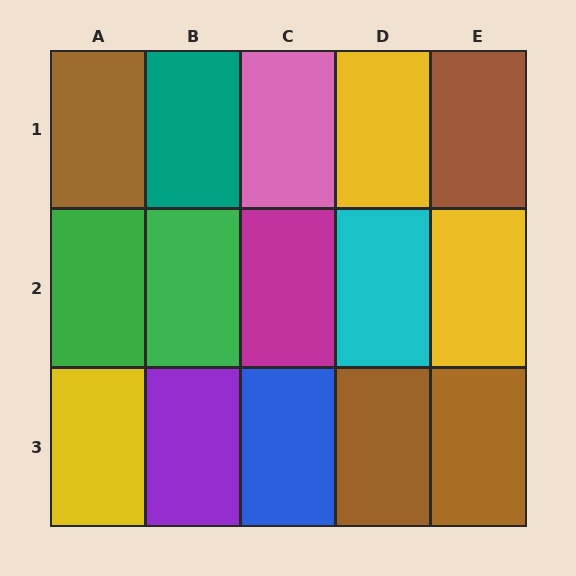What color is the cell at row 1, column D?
Yellow.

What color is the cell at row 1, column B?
Teal.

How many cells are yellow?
3 cells are yellow.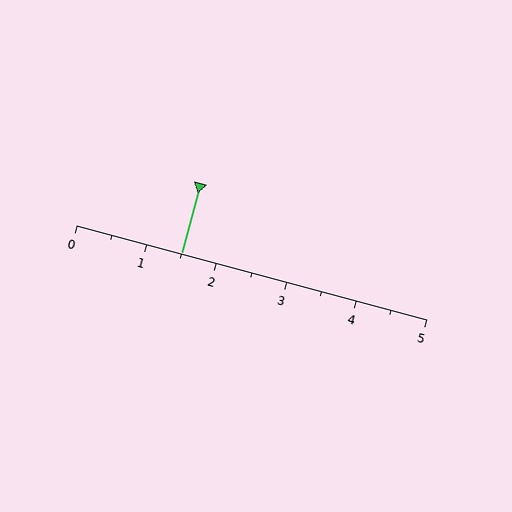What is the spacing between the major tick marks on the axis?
The major ticks are spaced 1 apart.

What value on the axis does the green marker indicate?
The marker indicates approximately 1.5.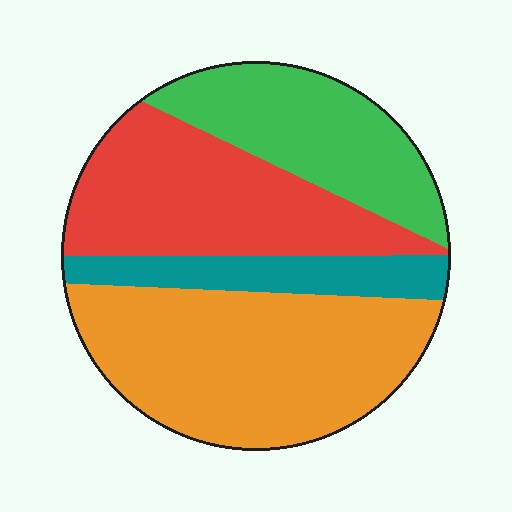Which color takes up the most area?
Orange, at roughly 40%.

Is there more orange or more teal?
Orange.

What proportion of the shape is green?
Green covers 22% of the shape.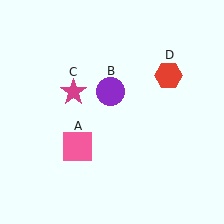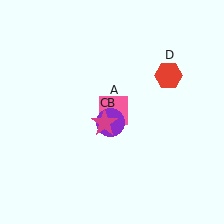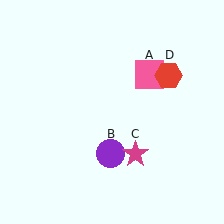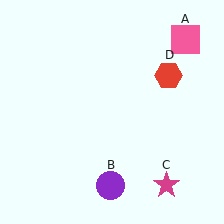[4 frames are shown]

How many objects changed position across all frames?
3 objects changed position: pink square (object A), purple circle (object B), magenta star (object C).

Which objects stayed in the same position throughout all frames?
Red hexagon (object D) remained stationary.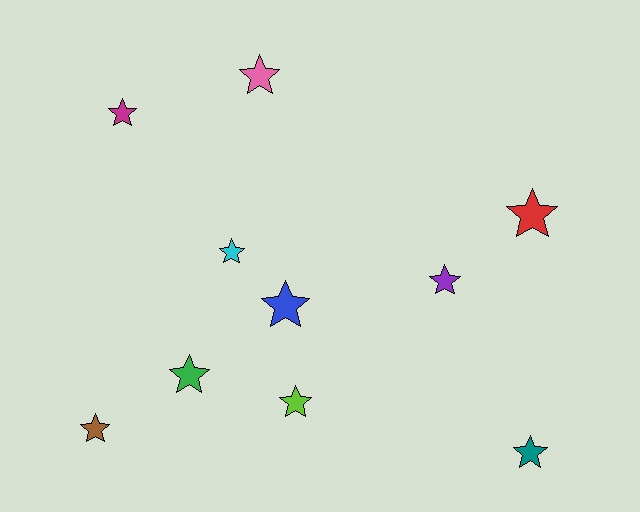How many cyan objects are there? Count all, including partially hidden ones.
There is 1 cyan object.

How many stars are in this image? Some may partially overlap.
There are 10 stars.